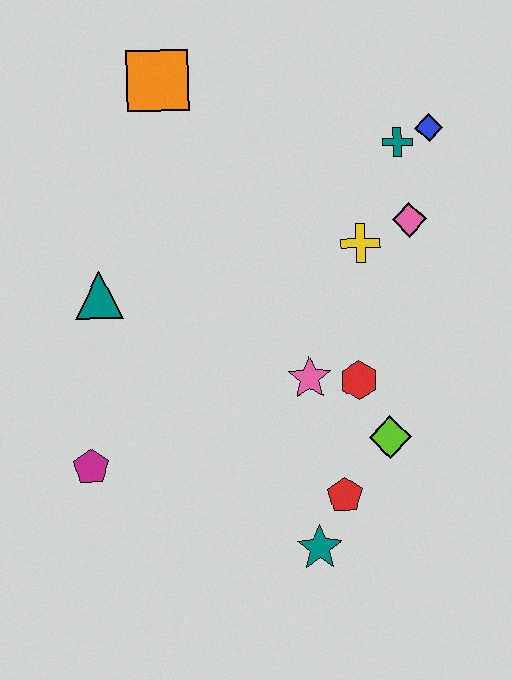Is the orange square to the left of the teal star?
Yes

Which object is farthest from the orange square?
The teal star is farthest from the orange square.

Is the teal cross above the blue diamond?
No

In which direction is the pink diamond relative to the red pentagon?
The pink diamond is above the red pentagon.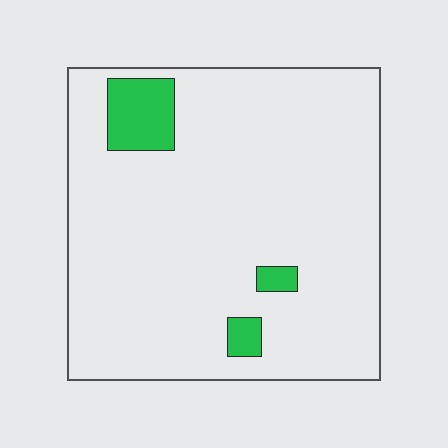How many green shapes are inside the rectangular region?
3.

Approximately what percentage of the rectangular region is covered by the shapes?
Approximately 10%.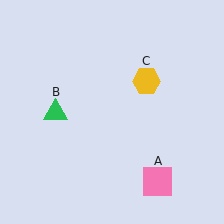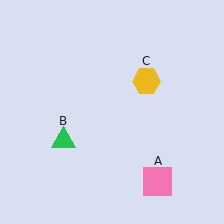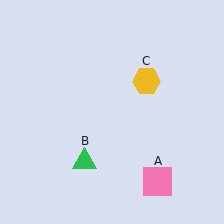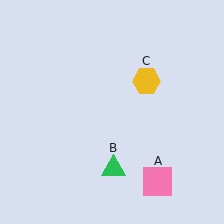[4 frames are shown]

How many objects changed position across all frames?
1 object changed position: green triangle (object B).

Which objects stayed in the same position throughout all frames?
Pink square (object A) and yellow hexagon (object C) remained stationary.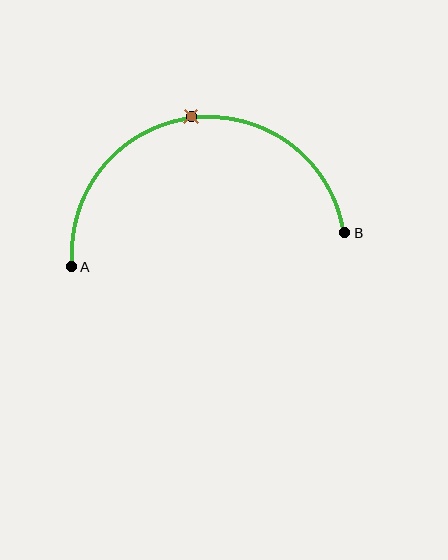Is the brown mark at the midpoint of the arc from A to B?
Yes. The brown mark lies on the arc at equal arc-length from both A and B — it is the arc midpoint.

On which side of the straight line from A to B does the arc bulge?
The arc bulges above the straight line connecting A and B.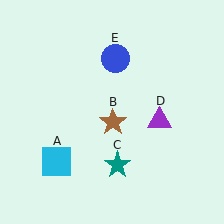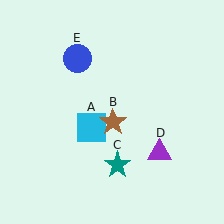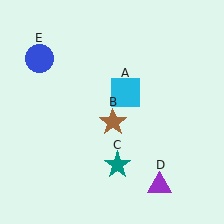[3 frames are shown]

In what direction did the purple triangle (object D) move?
The purple triangle (object D) moved down.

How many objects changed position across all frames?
3 objects changed position: cyan square (object A), purple triangle (object D), blue circle (object E).